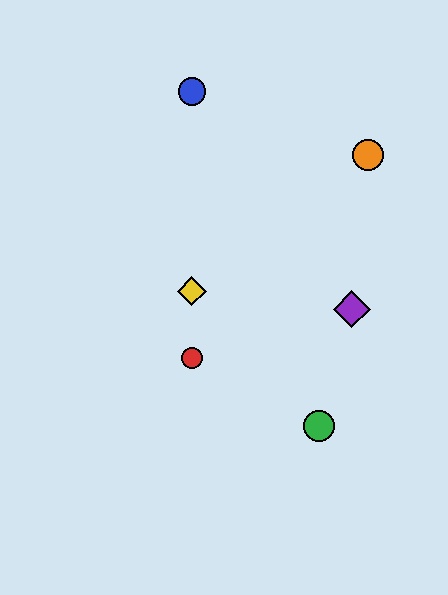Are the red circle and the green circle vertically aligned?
No, the red circle is at x≈192 and the green circle is at x≈319.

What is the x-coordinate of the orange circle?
The orange circle is at x≈368.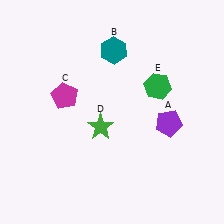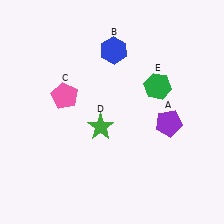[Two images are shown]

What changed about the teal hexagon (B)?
In Image 1, B is teal. In Image 2, it changed to blue.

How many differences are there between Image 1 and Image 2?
There are 2 differences between the two images.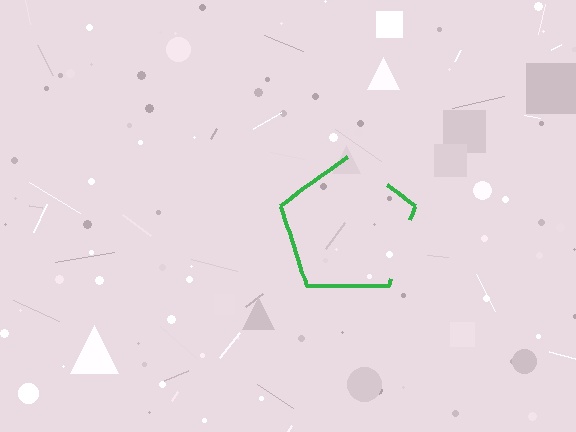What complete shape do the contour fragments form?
The contour fragments form a pentagon.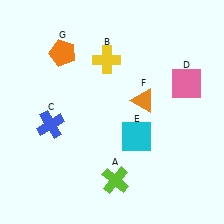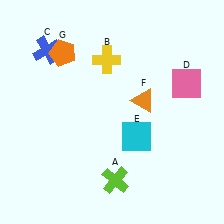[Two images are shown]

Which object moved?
The blue cross (C) moved up.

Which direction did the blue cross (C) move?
The blue cross (C) moved up.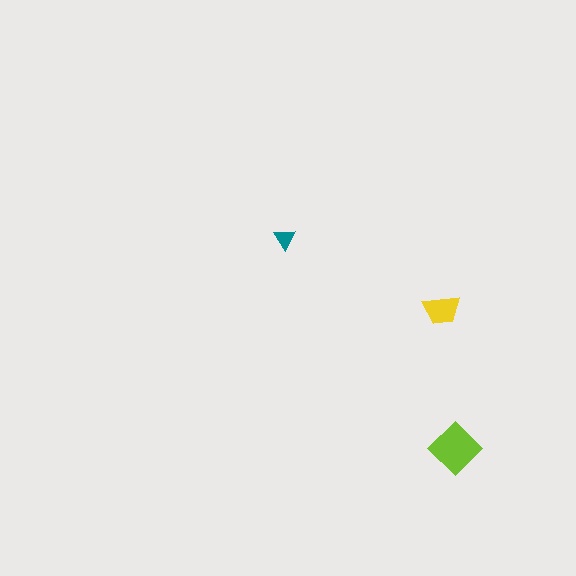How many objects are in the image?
There are 3 objects in the image.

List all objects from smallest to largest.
The teal triangle, the yellow trapezoid, the lime diamond.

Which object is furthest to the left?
The teal triangle is leftmost.